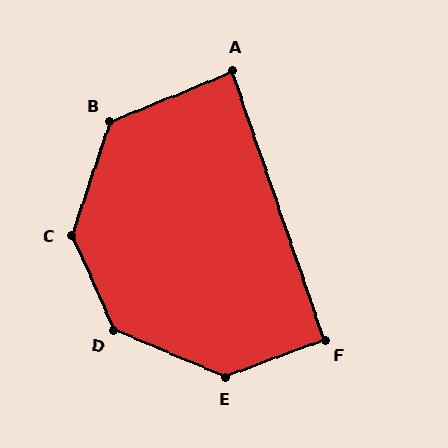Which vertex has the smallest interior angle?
A, at approximately 86 degrees.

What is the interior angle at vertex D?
Approximately 137 degrees (obtuse).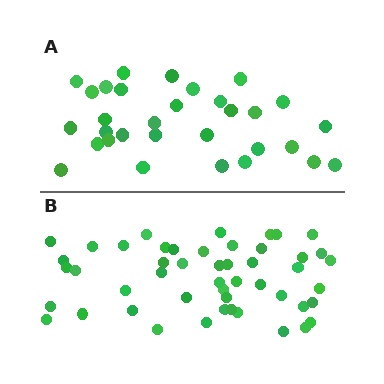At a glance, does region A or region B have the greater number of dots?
Region B (the bottom region) has more dots.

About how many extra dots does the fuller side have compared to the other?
Region B has approximately 20 more dots than region A.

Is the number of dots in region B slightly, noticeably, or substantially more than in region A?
Region B has substantially more. The ratio is roughly 1.6 to 1.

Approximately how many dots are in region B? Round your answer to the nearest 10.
About 50 dots. (The exact count is 49, which rounds to 50.)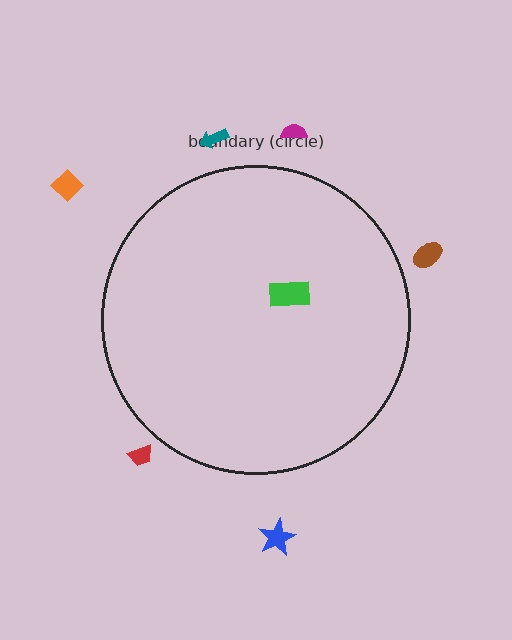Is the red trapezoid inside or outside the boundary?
Outside.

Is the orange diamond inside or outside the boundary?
Outside.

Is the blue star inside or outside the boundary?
Outside.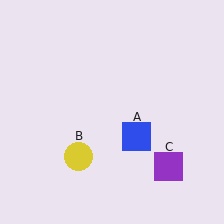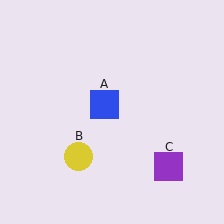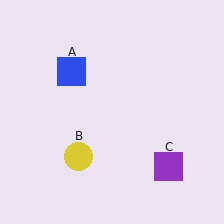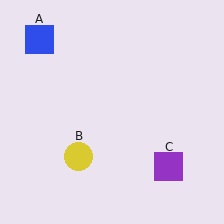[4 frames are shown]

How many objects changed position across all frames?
1 object changed position: blue square (object A).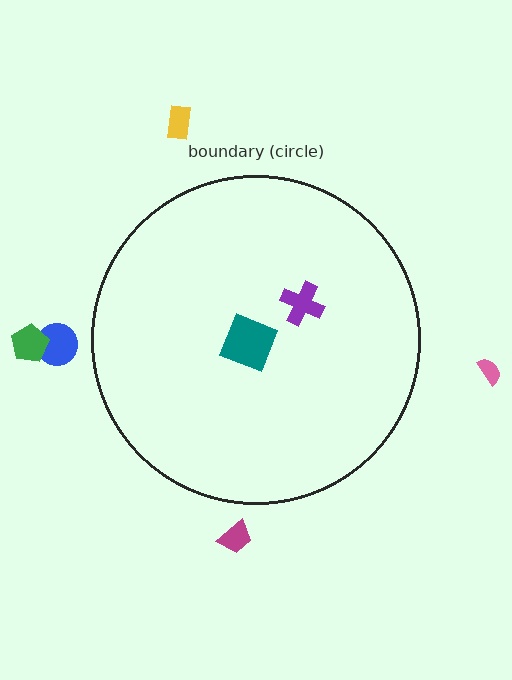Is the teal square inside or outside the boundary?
Inside.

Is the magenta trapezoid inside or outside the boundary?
Outside.